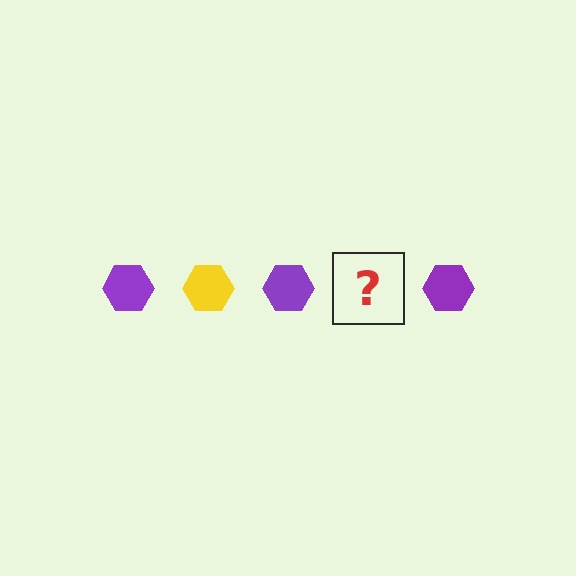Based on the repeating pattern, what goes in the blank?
The blank should be a yellow hexagon.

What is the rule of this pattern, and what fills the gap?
The rule is that the pattern cycles through purple, yellow hexagons. The gap should be filled with a yellow hexagon.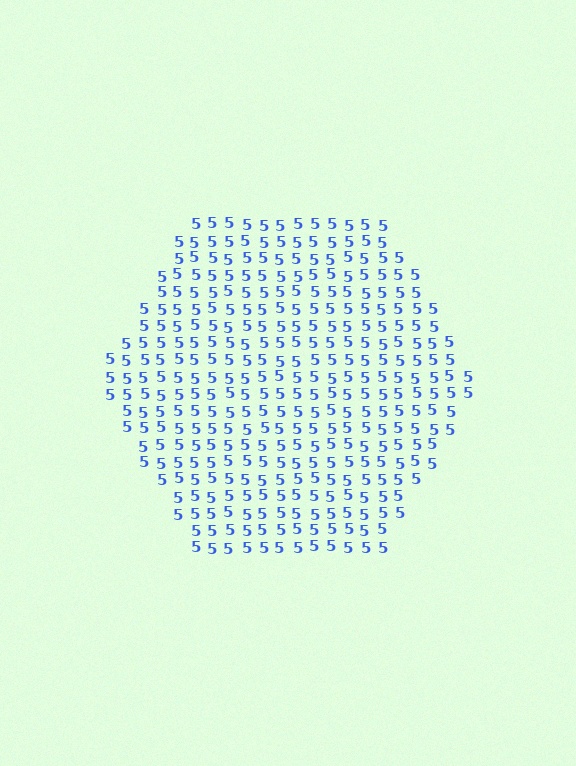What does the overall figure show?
The overall figure shows a hexagon.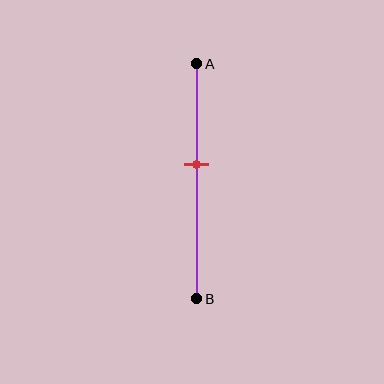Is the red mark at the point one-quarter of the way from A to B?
No, the mark is at about 45% from A, not at the 25% one-quarter point.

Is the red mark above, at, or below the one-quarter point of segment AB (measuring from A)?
The red mark is below the one-quarter point of segment AB.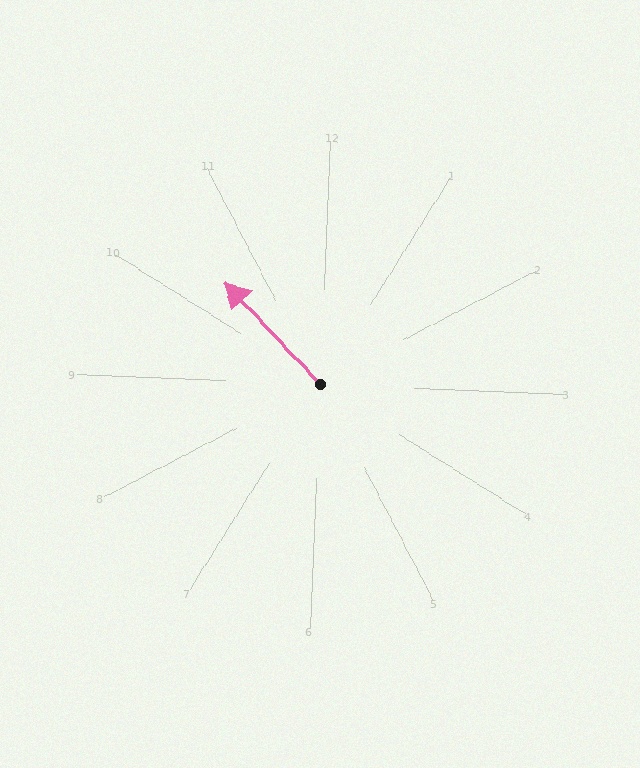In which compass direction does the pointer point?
Northwest.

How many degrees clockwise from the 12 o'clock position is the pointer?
Approximately 315 degrees.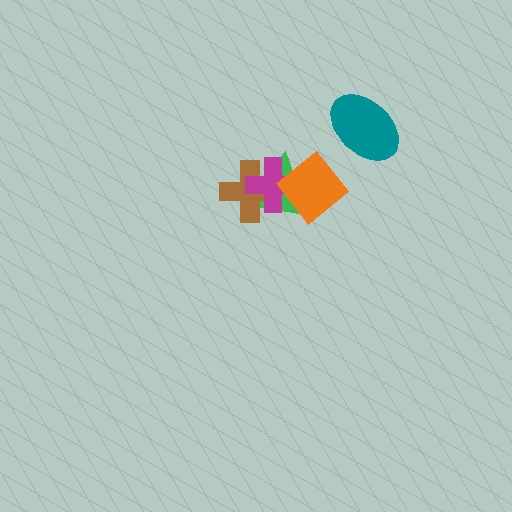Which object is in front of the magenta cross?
The orange diamond is in front of the magenta cross.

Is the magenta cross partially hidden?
Yes, it is partially covered by another shape.